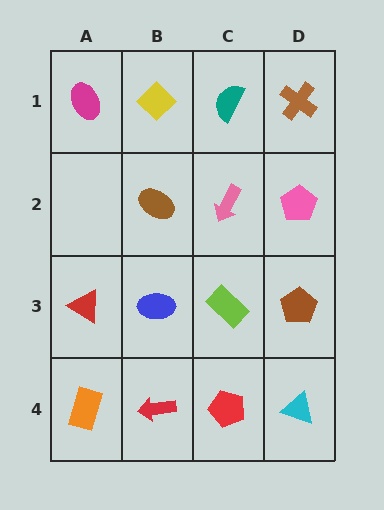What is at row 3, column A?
A red triangle.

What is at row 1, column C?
A teal semicircle.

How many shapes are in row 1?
4 shapes.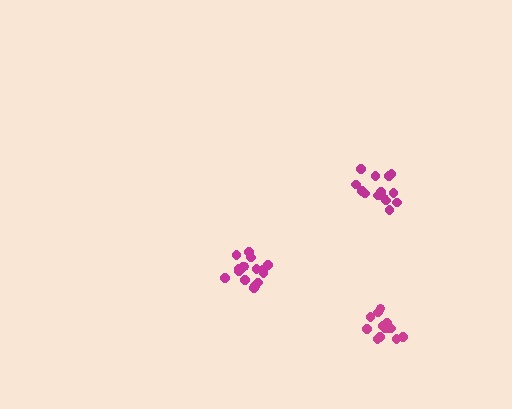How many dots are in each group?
Group 1: 14 dots, Group 2: 16 dots, Group 3: 13 dots (43 total).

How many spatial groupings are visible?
There are 3 spatial groupings.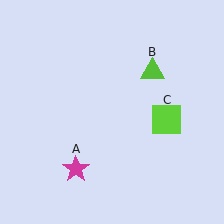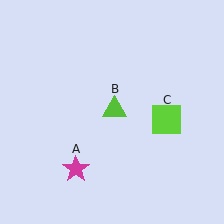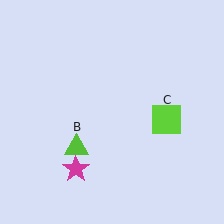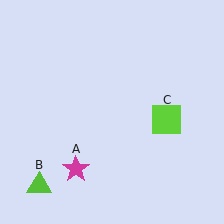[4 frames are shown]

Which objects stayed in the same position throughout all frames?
Magenta star (object A) and lime square (object C) remained stationary.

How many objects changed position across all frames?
1 object changed position: lime triangle (object B).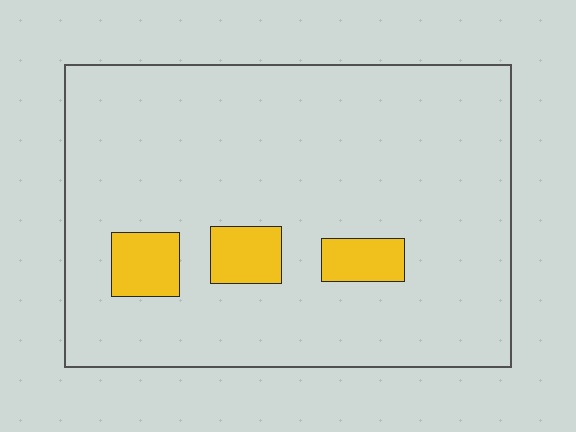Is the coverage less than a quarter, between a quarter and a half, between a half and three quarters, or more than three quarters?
Less than a quarter.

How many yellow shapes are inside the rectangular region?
3.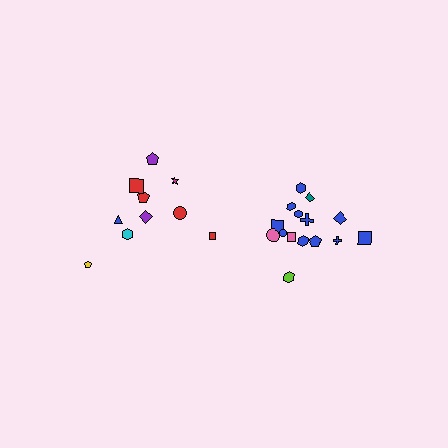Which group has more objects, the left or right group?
The right group.